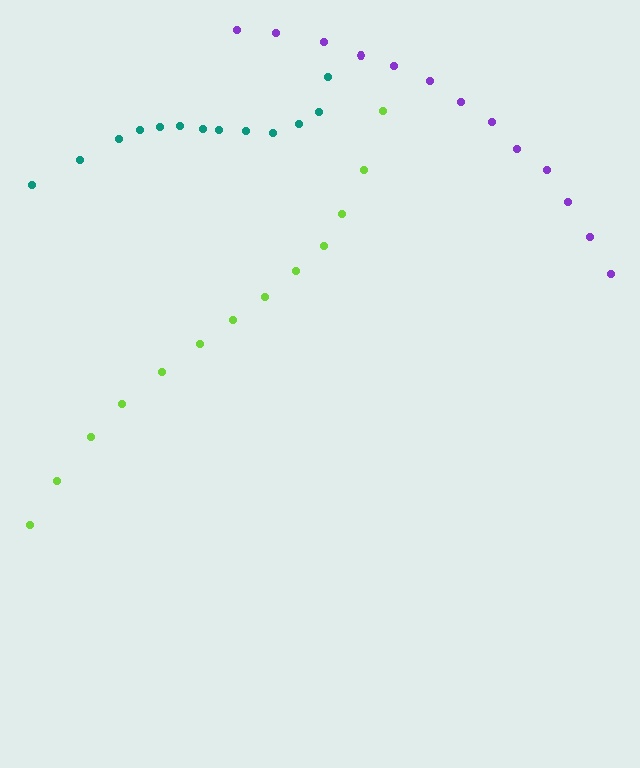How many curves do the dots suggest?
There are 3 distinct paths.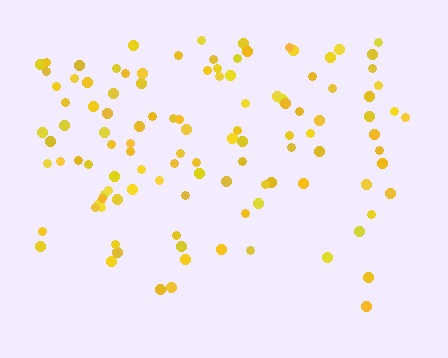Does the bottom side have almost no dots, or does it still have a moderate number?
Still a moderate number, just noticeably fewer than the top.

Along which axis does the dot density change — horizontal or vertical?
Vertical.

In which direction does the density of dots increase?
From bottom to top, with the top side densest.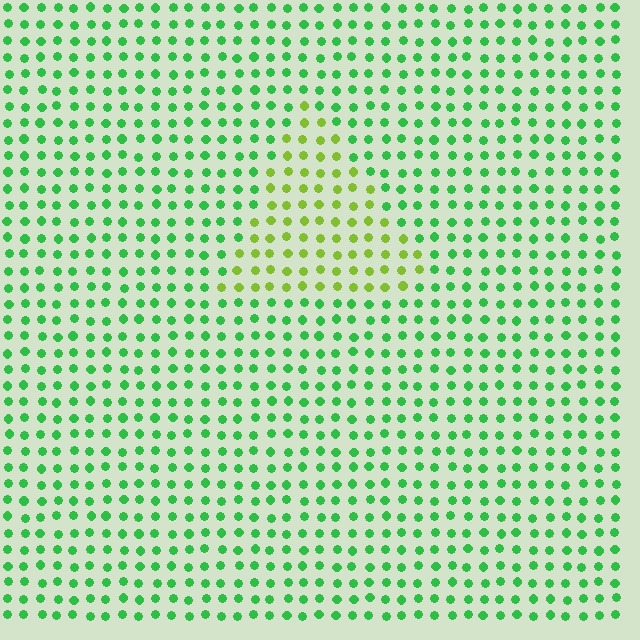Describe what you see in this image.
The image is filled with small green elements in a uniform arrangement. A triangle-shaped region is visible where the elements are tinted to a slightly different hue, forming a subtle color boundary.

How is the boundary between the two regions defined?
The boundary is defined purely by a slight shift in hue (about 43 degrees). Spacing, size, and orientation are identical on both sides.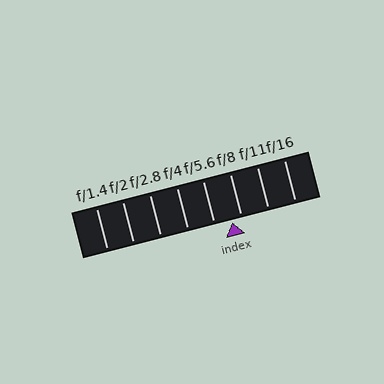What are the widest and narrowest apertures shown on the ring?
The widest aperture shown is f/1.4 and the narrowest is f/16.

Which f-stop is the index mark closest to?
The index mark is closest to f/8.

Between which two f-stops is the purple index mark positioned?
The index mark is between f/5.6 and f/8.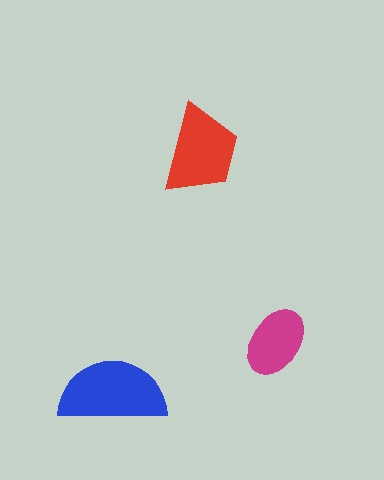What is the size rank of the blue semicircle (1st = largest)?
1st.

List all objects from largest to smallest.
The blue semicircle, the red trapezoid, the magenta ellipse.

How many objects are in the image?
There are 3 objects in the image.